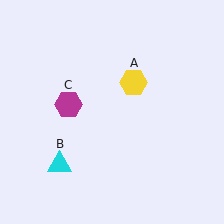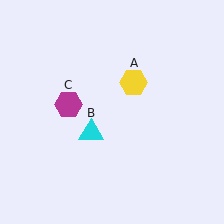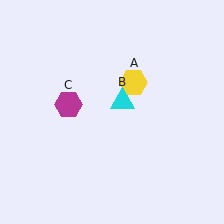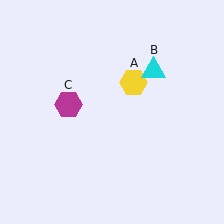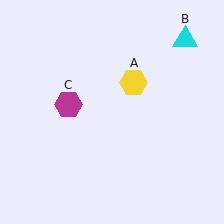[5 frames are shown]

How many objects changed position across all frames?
1 object changed position: cyan triangle (object B).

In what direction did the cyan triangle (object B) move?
The cyan triangle (object B) moved up and to the right.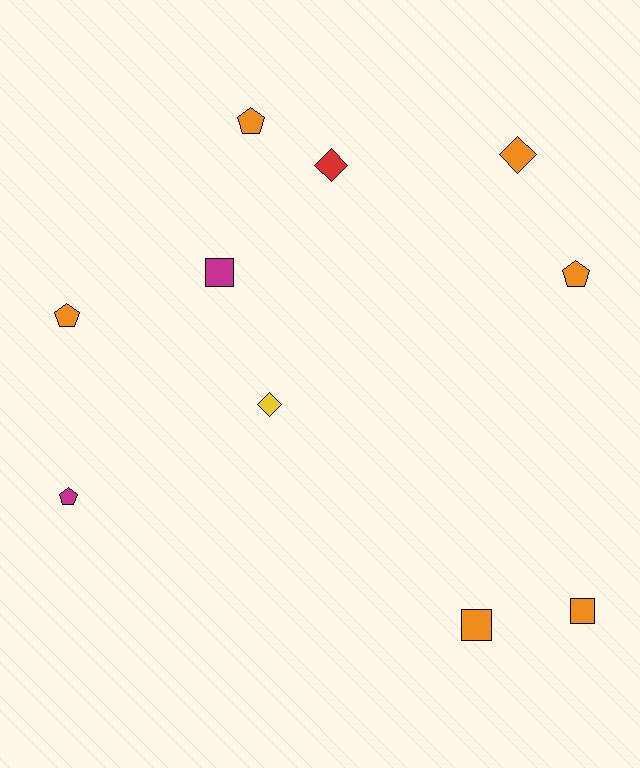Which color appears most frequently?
Orange, with 6 objects.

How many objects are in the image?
There are 10 objects.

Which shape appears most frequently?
Pentagon, with 4 objects.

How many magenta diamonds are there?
There are no magenta diamonds.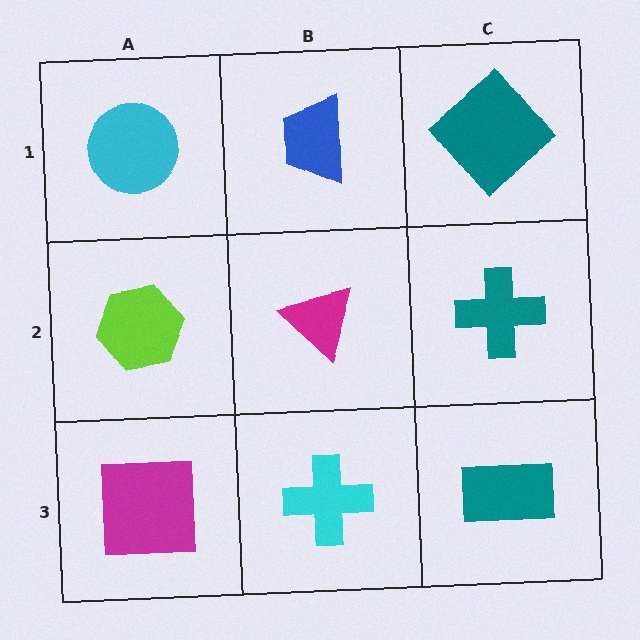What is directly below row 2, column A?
A magenta square.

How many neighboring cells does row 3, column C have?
2.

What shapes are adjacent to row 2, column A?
A cyan circle (row 1, column A), a magenta square (row 3, column A), a magenta triangle (row 2, column B).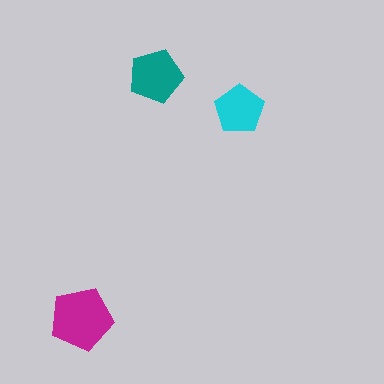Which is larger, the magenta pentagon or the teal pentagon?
The magenta one.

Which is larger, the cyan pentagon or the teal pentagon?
The teal one.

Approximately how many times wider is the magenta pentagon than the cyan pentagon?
About 1.5 times wider.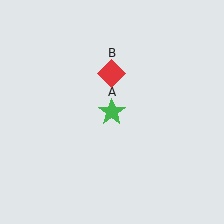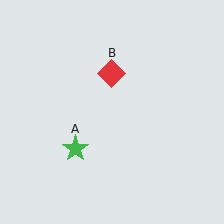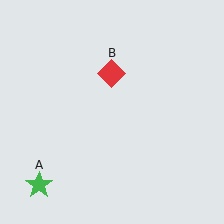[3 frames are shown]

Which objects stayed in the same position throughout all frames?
Red diamond (object B) remained stationary.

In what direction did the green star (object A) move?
The green star (object A) moved down and to the left.